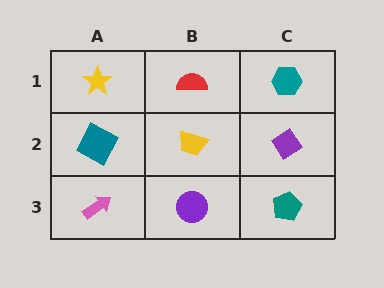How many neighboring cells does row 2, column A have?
3.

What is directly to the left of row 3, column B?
A pink arrow.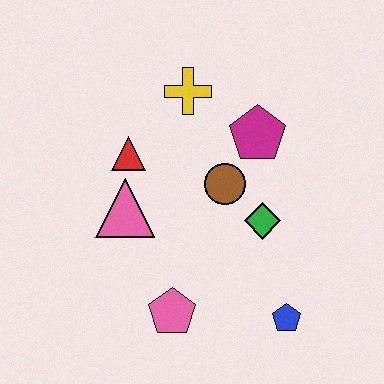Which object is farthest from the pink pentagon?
The yellow cross is farthest from the pink pentagon.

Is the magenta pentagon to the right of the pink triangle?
Yes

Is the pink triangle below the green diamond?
No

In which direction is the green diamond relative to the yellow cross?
The green diamond is below the yellow cross.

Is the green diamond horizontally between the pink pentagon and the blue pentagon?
Yes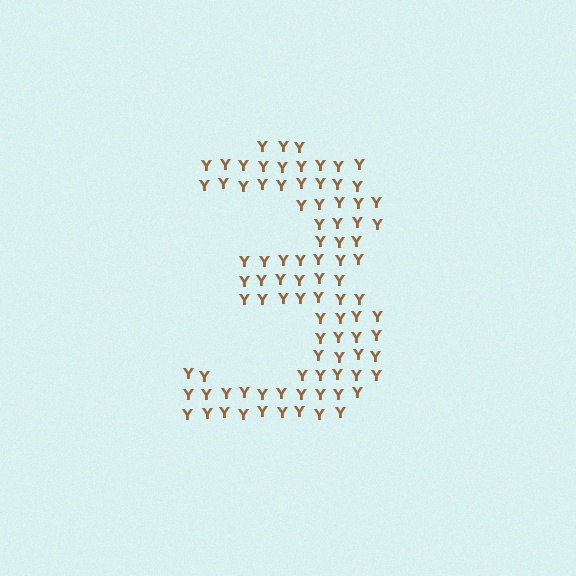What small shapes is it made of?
It is made of small letter Y's.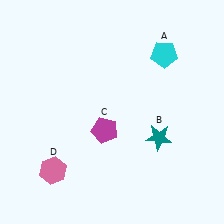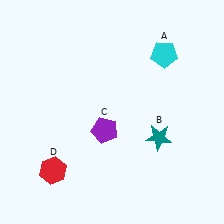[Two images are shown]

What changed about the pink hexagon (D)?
In Image 1, D is pink. In Image 2, it changed to red.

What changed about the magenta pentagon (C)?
In Image 1, C is magenta. In Image 2, it changed to purple.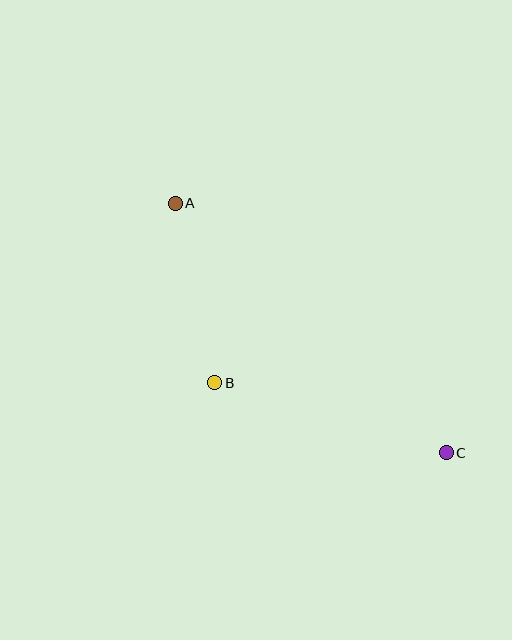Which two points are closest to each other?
Points A and B are closest to each other.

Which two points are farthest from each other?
Points A and C are farthest from each other.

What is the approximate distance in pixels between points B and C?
The distance between B and C is approximately 242 pixels.